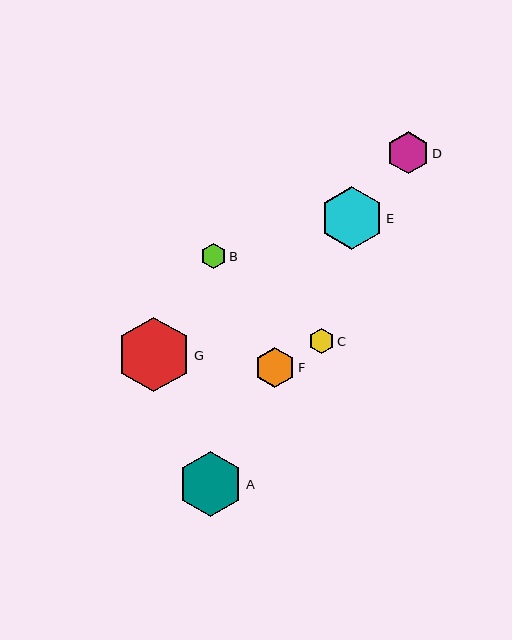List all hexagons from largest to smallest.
From largest to smallest: G, A, E, D, F, B, C.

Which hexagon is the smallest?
Hexagon C is the smallest with a size of approximately 25 pixels.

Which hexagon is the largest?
Hexagon G is the largest with a size of approximately 75 pixels.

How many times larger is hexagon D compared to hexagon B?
Hexagon D is approximately 1.7 times the size of hexagon B.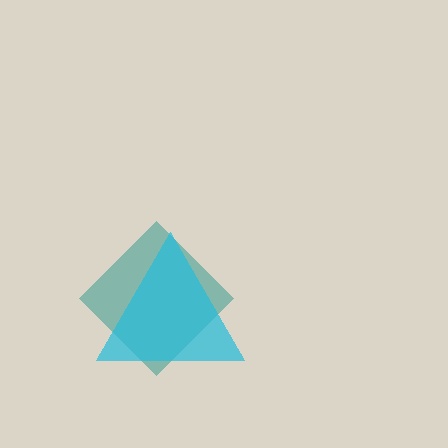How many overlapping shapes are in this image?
There are 2 overlapping shapes in the image.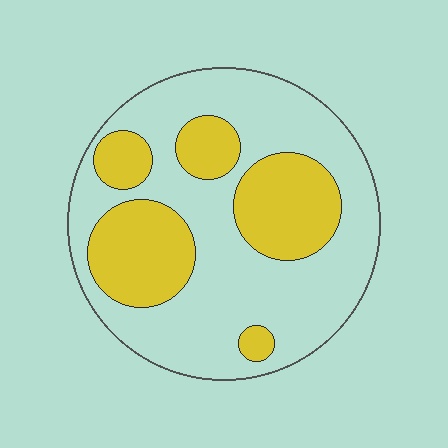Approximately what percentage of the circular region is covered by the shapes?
Approximately 35%.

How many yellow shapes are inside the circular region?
5.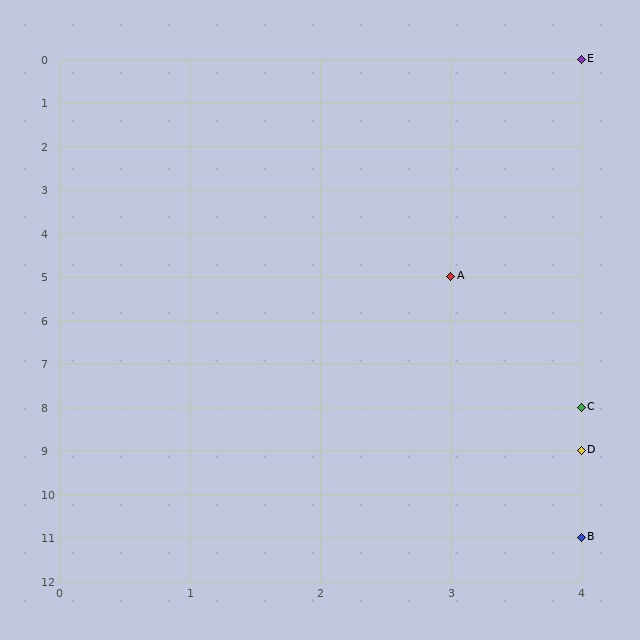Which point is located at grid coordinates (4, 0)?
Point E is at (4, 0).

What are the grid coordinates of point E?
Point E is at grid coordinates (4, 0).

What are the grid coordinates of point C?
Point C is at grid coordinates (4, 8).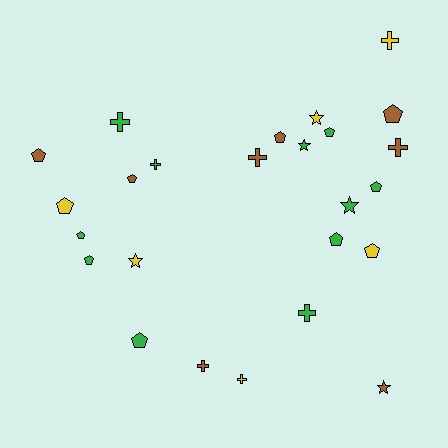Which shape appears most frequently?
Pentagon, with 12 objects.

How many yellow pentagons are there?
There are 2 yellow pentagons.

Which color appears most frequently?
Green, with 11 objects.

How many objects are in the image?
There are 25 objects.